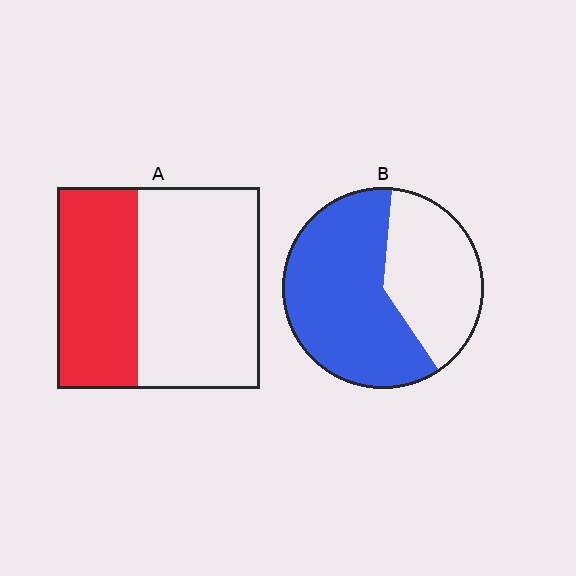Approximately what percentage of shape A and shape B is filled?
A is approximately 40% and B is approximately 60%.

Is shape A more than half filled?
No.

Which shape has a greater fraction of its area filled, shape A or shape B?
Shape B.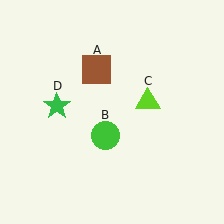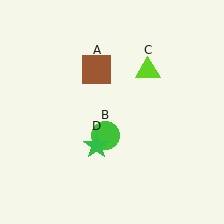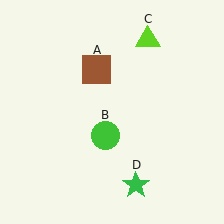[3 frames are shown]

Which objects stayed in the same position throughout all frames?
Brown square (object A) and green circle (object B) remained stationary.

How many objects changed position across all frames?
2 objects changed position: lime triangle (object C), green star (object D).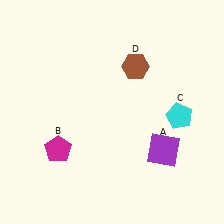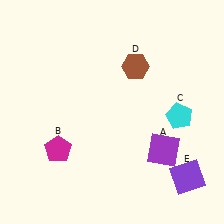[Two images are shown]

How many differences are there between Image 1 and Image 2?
There is 1 difference between the two images.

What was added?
A purple square (E) was added in Image 2.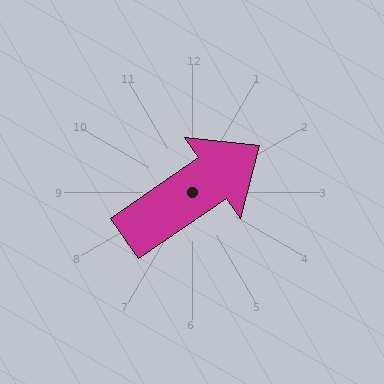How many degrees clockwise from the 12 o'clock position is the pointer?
Approximately 55 degrees.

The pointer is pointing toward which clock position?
Roughly 2 o'clock.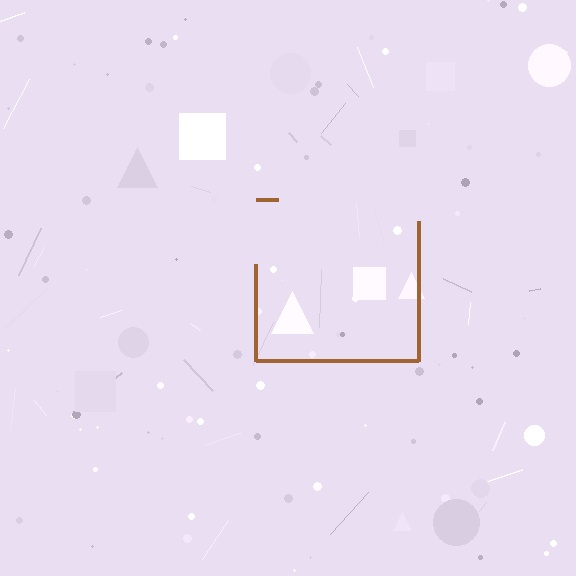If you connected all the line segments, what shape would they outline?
They would outline a square.